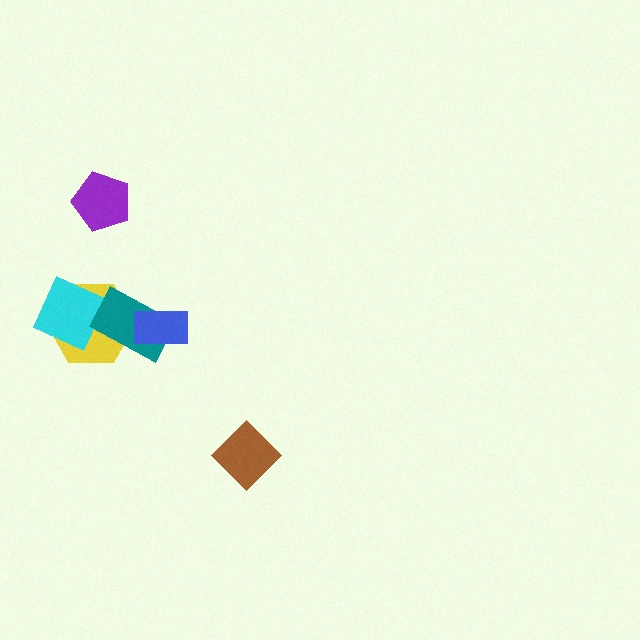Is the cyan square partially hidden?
No, no other shape covers it.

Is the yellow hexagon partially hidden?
Yes, it is partially covered by another shape.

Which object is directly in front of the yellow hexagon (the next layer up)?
The cyan square is directly in front of the yellow hexagon.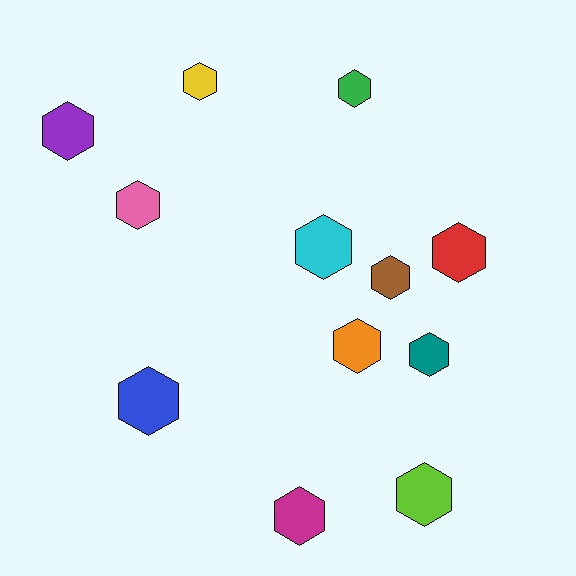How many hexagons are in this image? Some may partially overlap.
There are 12 hexagons.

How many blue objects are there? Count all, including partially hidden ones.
There is 1 blue object.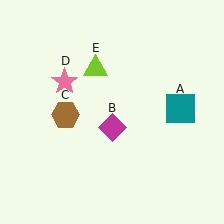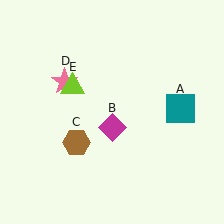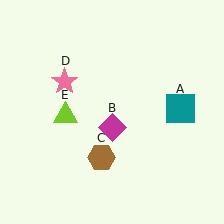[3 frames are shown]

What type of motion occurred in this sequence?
The brown hexagon (object C), lime triangle (object E) rotated counterclockwise around the center of the scene.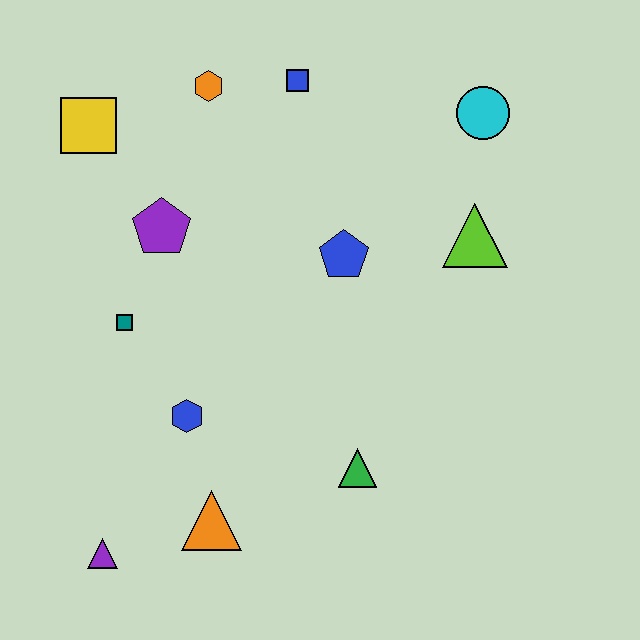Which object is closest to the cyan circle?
The lime triangle is closest to the cyan circle.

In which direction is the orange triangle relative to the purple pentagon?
The orange triangle is below the purple pentagon.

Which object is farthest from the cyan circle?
The purple triangle is farthest from the cyan circle.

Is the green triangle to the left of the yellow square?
No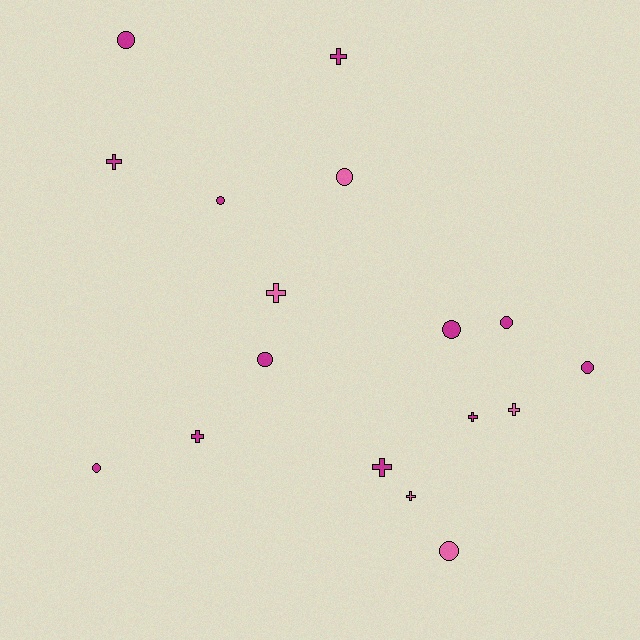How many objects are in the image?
There are 17 objects.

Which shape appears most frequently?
Circle, with 9 objects.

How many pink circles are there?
There are 2 pink circles.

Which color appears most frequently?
Magenta, with 12 objects.